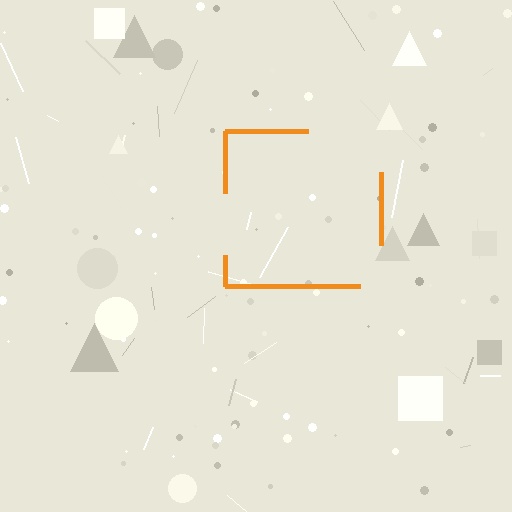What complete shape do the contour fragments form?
The contour fragments form a square.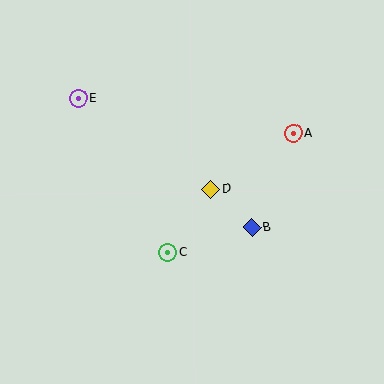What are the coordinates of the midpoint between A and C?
The midpoint between A and C is at (231, 193).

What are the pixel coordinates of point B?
Point B is at (252, 228).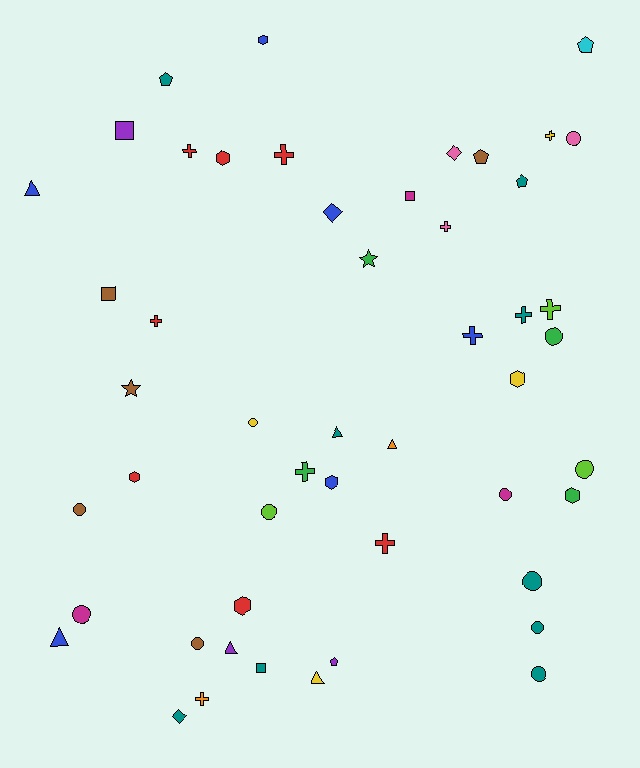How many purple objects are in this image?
There are 3 purple objects.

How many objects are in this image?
There are 50 objects.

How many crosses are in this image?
There are 11 crosses.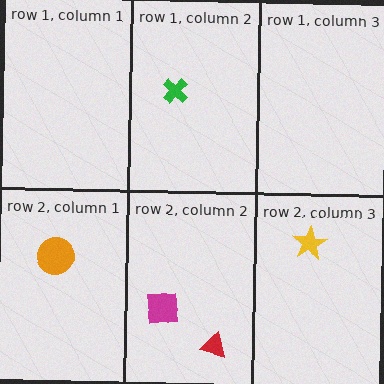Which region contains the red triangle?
The row 2, column 2 region.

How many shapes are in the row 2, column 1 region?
1.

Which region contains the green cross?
The row 1, column 2 region.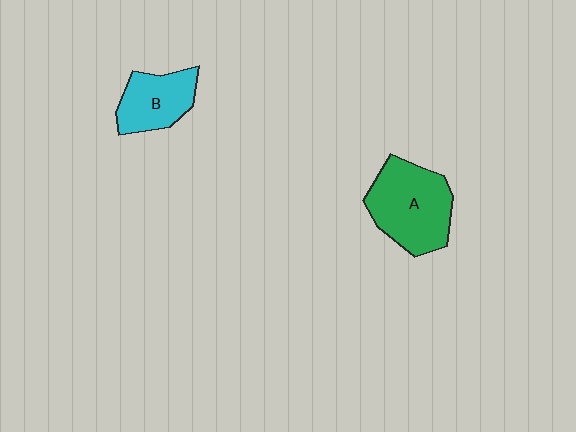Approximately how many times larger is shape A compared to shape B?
Approximately 1.5 times.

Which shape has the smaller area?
Shape B (cyan).